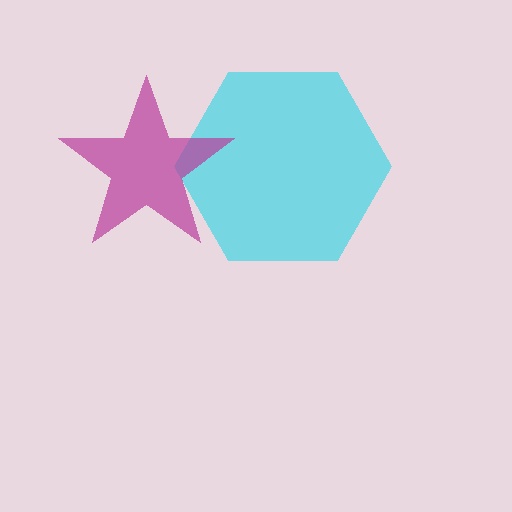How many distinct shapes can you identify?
There are 2 distinct shapes: a cyan hexagon, a magenta star.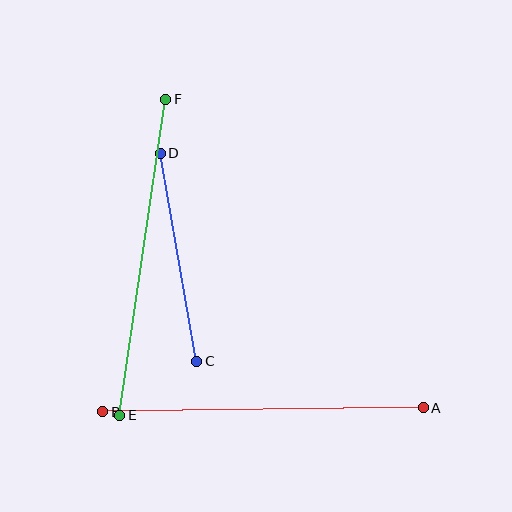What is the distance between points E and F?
The distance is approximately 319 pixels.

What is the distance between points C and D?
The distance is approximately 211 pixels.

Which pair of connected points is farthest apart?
Points A and B are farthest apart.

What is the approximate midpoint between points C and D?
The midpoint is at approximately (178, 257) pixels.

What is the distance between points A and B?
The distance is approximately 320 pixels.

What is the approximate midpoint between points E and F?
The midpoint is at approximately (143, 257) pixels.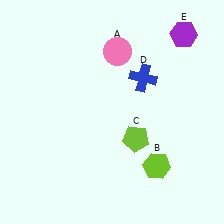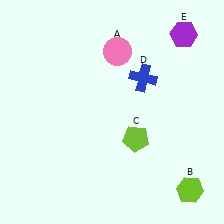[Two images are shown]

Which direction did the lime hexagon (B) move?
The lime hexagon (B) moved right.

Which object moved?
The lime hexagon (B) moved right.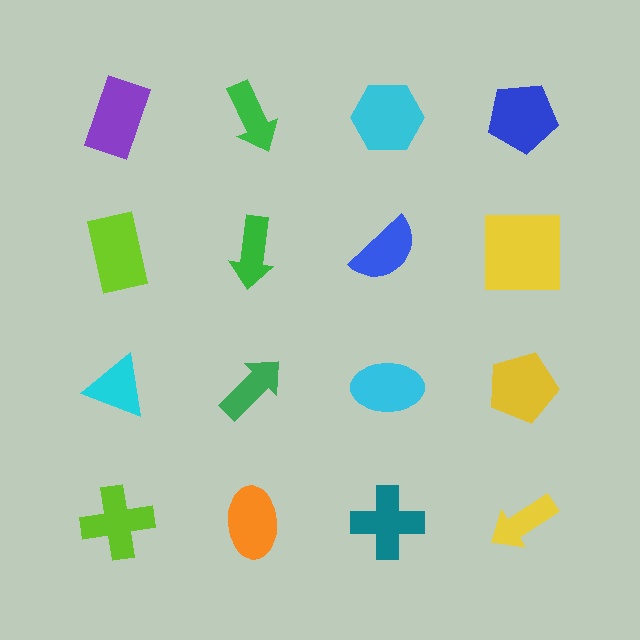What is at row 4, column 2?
An orange ellipse.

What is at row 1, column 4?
A blue pentagon.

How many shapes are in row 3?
4 shapes.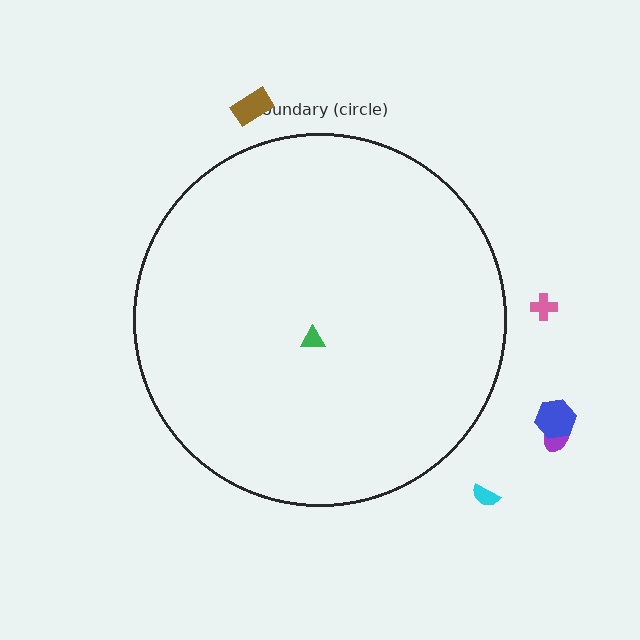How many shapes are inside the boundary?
1 inside, 5 outside.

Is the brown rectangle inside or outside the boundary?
Outside.